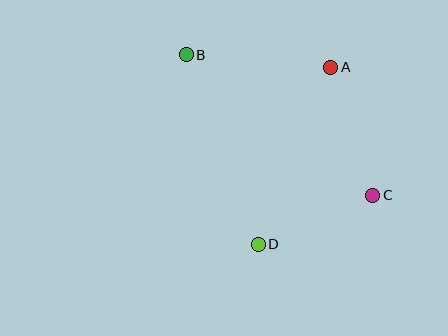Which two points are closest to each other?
Points C and D are closest to each other.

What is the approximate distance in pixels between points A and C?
The distance between A and C is approximately 135 pixels.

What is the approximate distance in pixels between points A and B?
The distance between A and B is approximately 145 pixels.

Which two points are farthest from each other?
Points B and C are farthest from each other.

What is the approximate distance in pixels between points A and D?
The distance between A and D is approximately 191 pixels.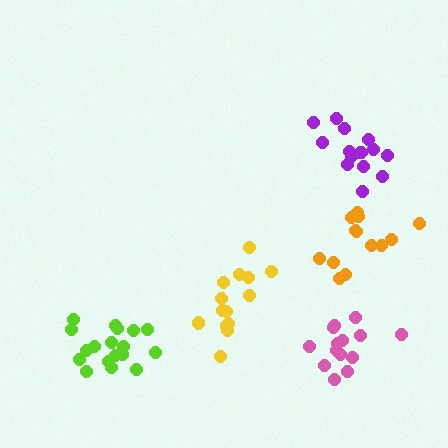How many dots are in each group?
Group 1: 18 dots, Group 2: 14 dots, Group 3: 14 dots, Group 4: 14 dots, Group 5: 13 dots (73 total).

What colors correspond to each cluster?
The clusters are colored: lime, yellow, pink, purple, orange.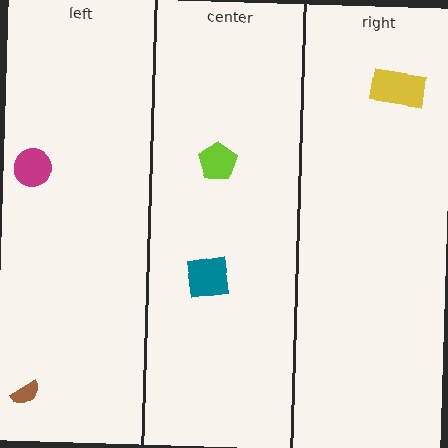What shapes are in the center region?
The teal square, the lime pentagon.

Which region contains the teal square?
The center region.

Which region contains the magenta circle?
The left region.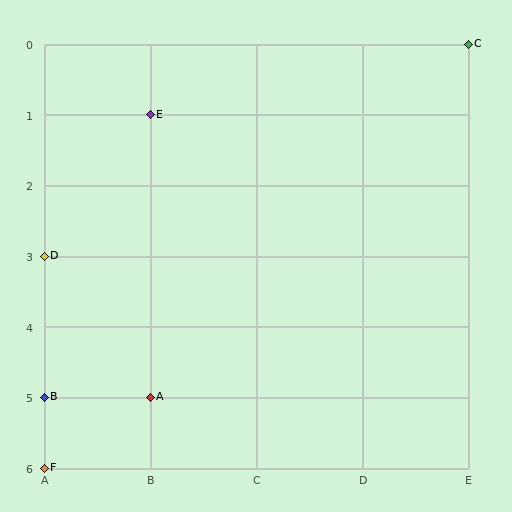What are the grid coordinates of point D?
Point D is at grid coordinates (A, 3).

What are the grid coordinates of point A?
Point A is at grid coordinates (B, 5).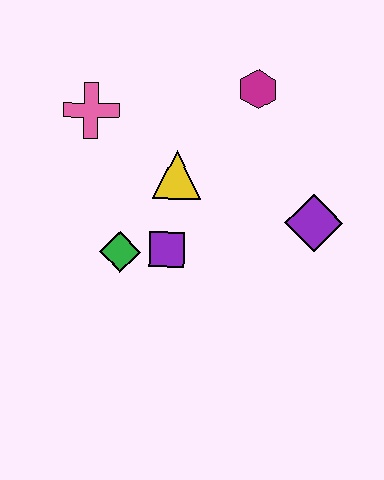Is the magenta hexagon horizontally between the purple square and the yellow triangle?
No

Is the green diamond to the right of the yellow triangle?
No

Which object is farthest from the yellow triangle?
The purple diamond is farthest from the yellow triangle.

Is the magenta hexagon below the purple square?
No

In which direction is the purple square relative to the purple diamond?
The purple square is to the left of the purple diamond.